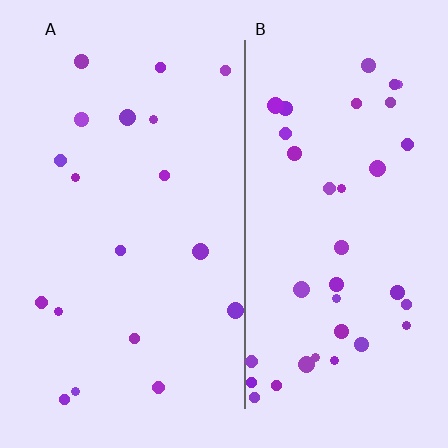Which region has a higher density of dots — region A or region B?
B (the right).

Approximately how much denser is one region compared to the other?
Approximately 2.0× — region B over region A.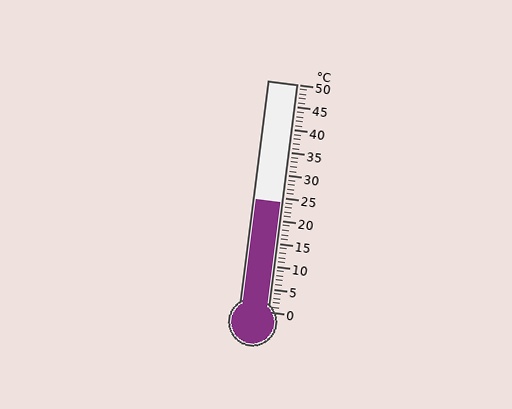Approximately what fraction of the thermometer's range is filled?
The thermometer is filled to approximately 50% of its range.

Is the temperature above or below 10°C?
The temperature is above 10°C.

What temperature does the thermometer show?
The thermometer shows approximately 24°C.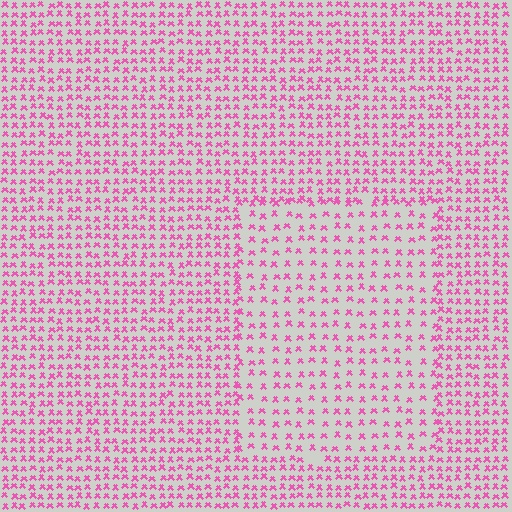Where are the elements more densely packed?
The elements are more densely packed outside the rectangle boundary.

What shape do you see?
I see a rectangle.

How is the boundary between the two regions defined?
The boundary is defined by a change in element density (approximately 1.7x ratio). All elements are the same color, size, and shape.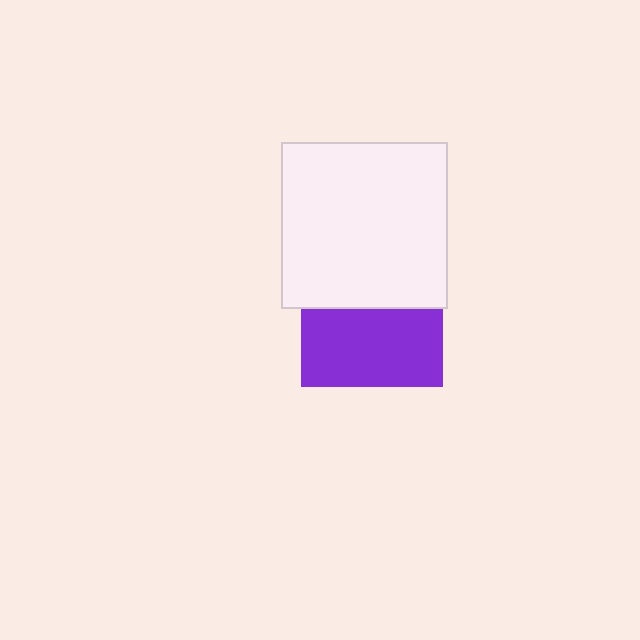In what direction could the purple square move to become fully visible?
The purple square could move down. That would shift it out from behind the white square entirely.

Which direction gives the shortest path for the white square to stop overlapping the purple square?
Moving up gives the shortest separation.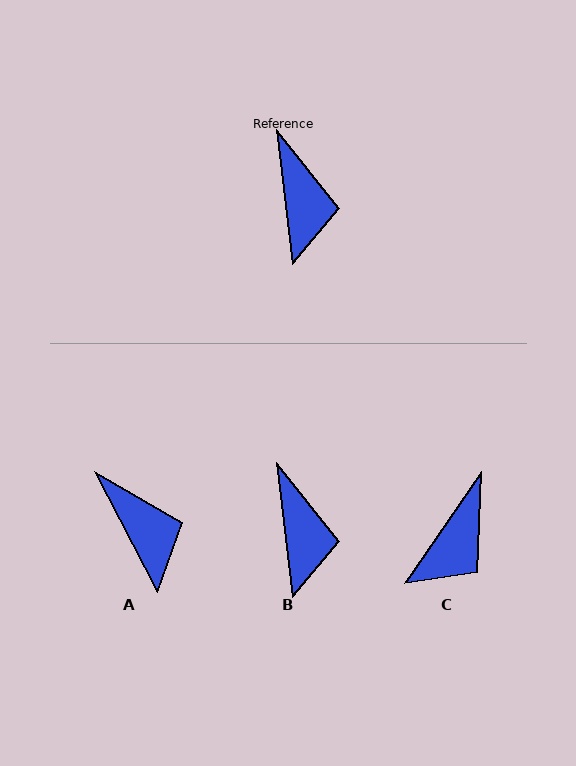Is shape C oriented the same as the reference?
No, it is off by about 42 degrees.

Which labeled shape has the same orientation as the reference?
B.